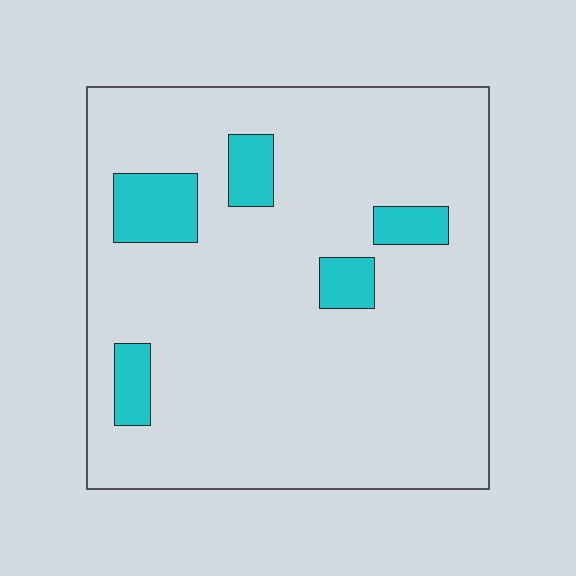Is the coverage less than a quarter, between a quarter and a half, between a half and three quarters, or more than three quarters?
Less than a quarter.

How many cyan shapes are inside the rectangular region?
5.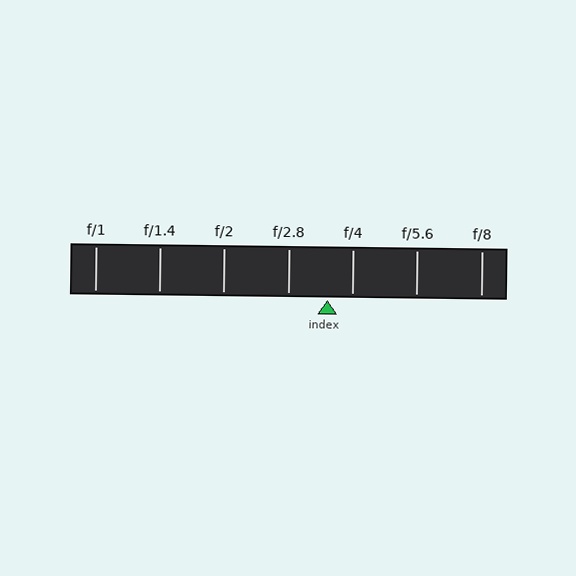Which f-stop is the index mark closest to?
The index mark is closest to f/4.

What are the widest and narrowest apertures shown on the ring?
The widest aperture shown is f/1 and the narrowest is f/8.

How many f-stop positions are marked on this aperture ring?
There are 7 f-stop positions marked.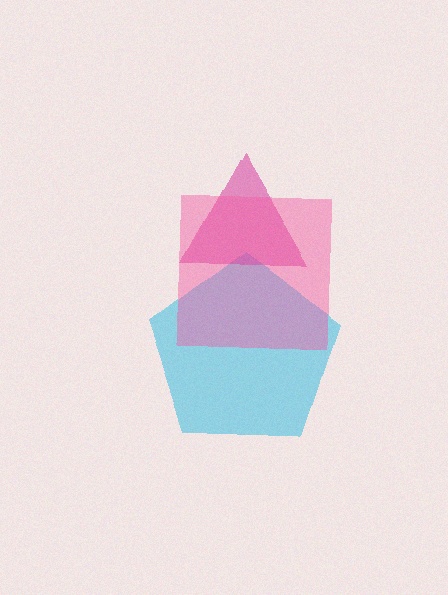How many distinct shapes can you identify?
There are 3 distinct shapes: a cyan pentagon, a magenta triangle, a pink square.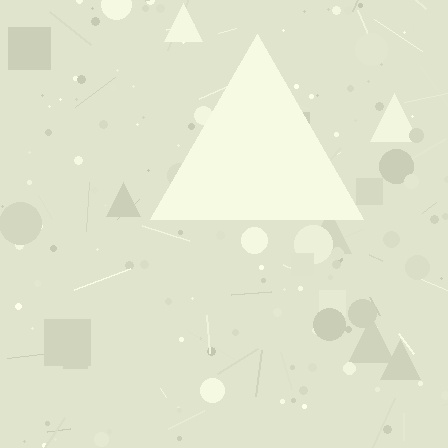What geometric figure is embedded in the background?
A triangle is embedded in the background.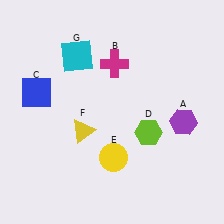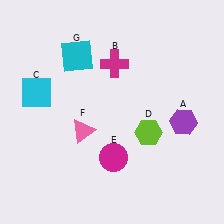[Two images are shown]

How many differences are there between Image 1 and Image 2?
There are 3 differences between the two images.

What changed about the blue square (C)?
In Image 1, C is blue. In Image 2, it changed to cyan.